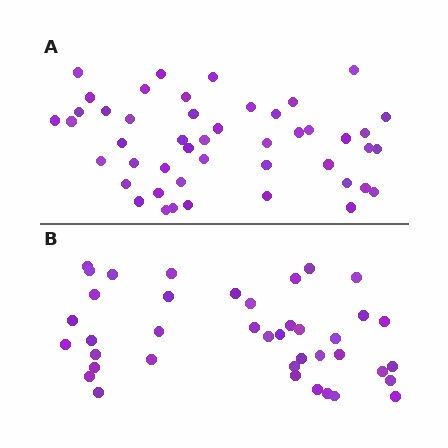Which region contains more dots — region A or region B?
Region A (the top region) has more dots.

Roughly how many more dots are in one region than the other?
Region A has roughly 8 or so more dots than region B.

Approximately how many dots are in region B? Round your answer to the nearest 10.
About 40 dots.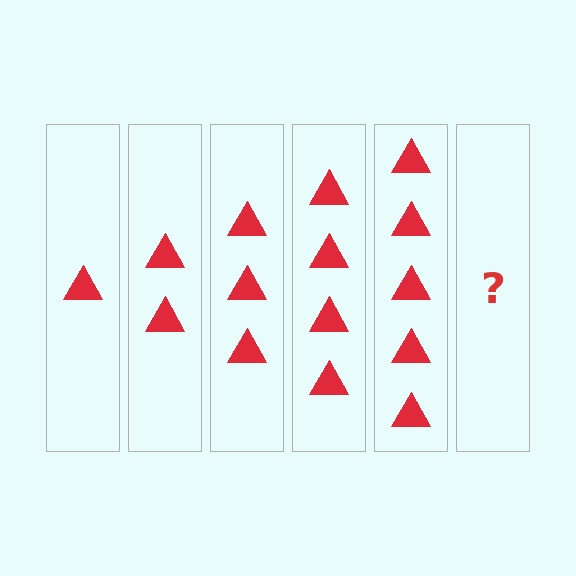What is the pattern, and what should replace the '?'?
The pattern is that each step adds one more triangle. The '?' should be 6 triangles.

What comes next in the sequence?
The next element should be 6 triangles.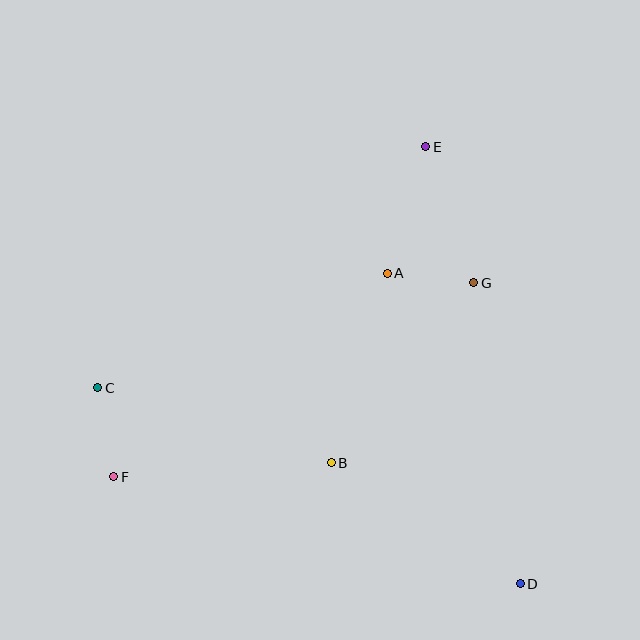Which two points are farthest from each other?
Points C and D are farthest from each other.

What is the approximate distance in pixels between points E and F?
The distance between E and F is approximately 454 pixels.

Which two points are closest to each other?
Points A and G are closest to each other.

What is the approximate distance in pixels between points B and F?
The distance between B and F is approximately 218 pixels.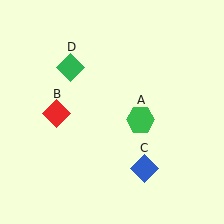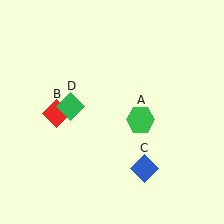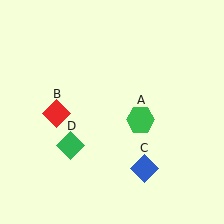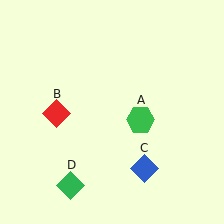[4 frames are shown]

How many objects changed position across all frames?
1 object changed position: green diamond (object D).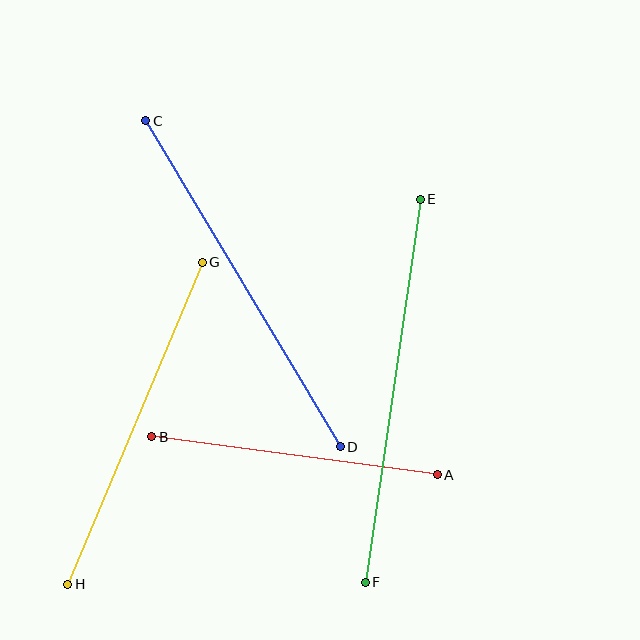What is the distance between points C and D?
The distance is approximately 380 pixels.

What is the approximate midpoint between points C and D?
The midpoint is at approximately (243, 284) pixels.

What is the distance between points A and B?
The distance is approximately 288 pixels.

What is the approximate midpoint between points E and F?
The midpoint is at approximately (393, 391) pixels.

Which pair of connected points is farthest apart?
Points E and F are farthest apart.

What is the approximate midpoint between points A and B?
The midpoint is at approximately (295, 456) pixels.